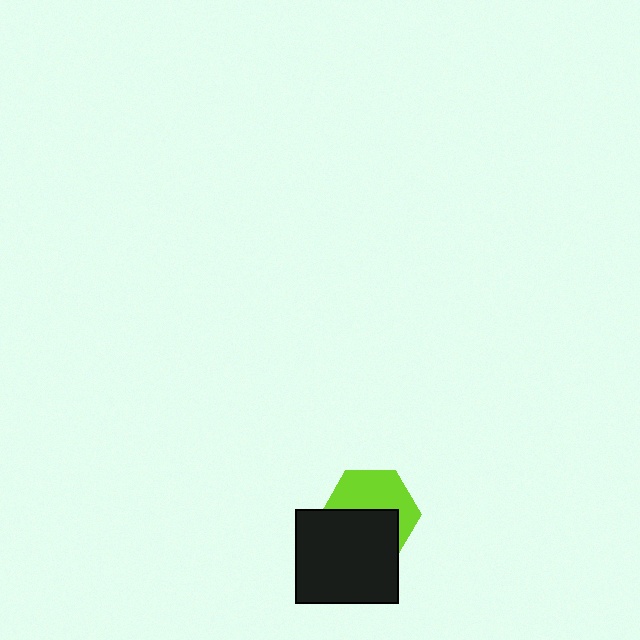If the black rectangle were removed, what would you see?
You would see the complete lime hexagon.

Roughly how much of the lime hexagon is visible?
About half of it is visible (roughly 51%).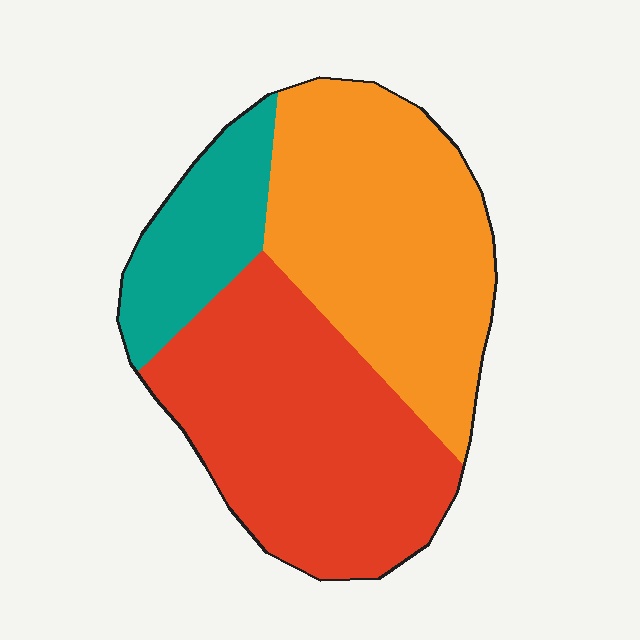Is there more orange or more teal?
Orange.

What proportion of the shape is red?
Red covers 43% of the shape.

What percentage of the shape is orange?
Orange covers roughly 40% of the shape.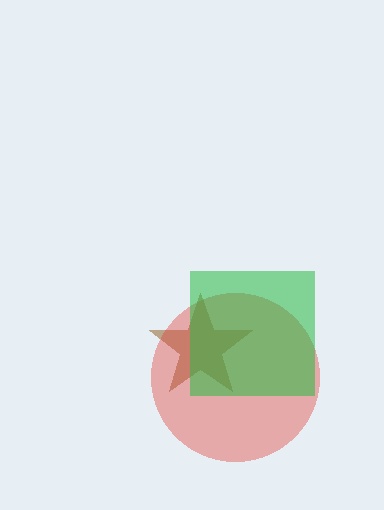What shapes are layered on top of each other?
The layered shapes are: a brown star, a red circle, a green square.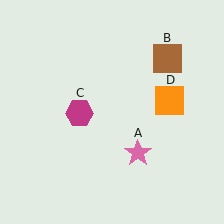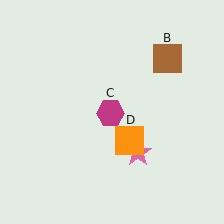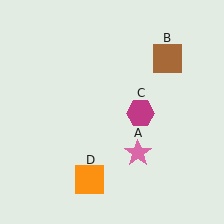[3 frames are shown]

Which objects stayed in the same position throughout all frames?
Pink star (object A) and brown square (object B) remained stationary.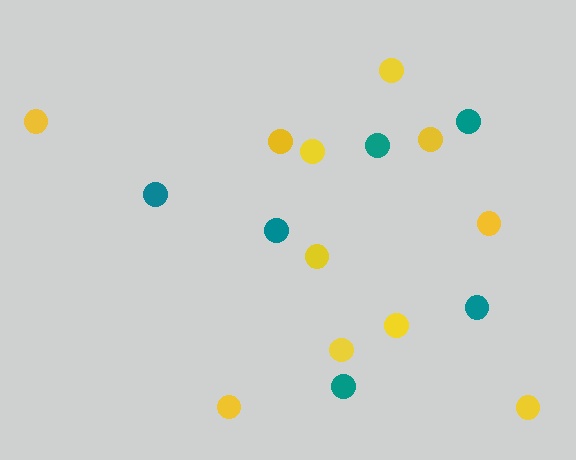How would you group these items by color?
There are 2 groups: one group of yellow circles (11) and one group of teal circles (6).